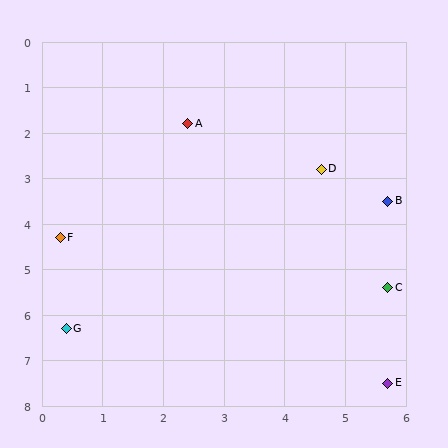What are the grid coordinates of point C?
Point C is at approximately (5.7, 5.4).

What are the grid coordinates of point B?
Point B is at approximately (5.7, 3.5).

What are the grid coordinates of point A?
Point A is at approximately (2.4, 1.8).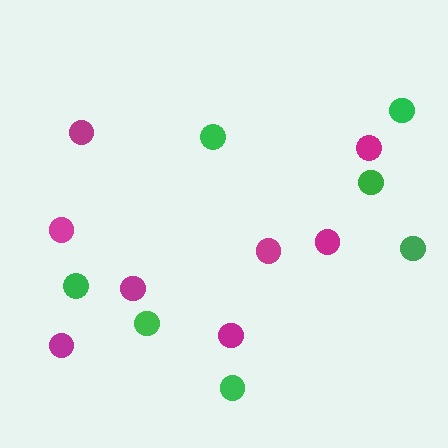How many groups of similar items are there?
There are 2 groups: one group of magenta circles (8) and one group of green circles (7).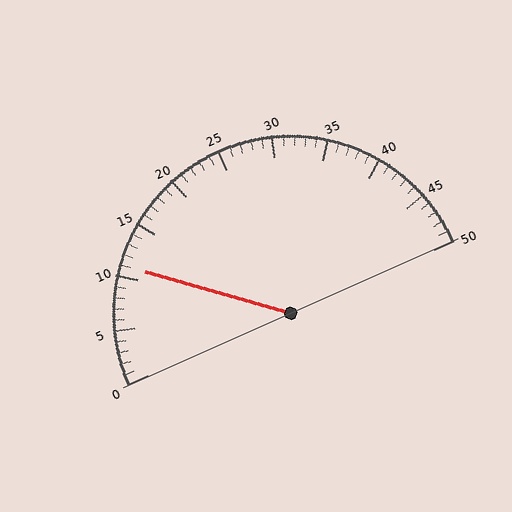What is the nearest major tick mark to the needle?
The nearest major tick mark is 10.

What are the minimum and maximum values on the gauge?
The gauge ranges from 0 to 50.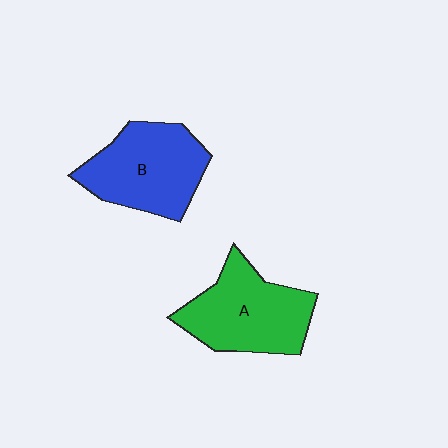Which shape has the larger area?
Shape B (blue).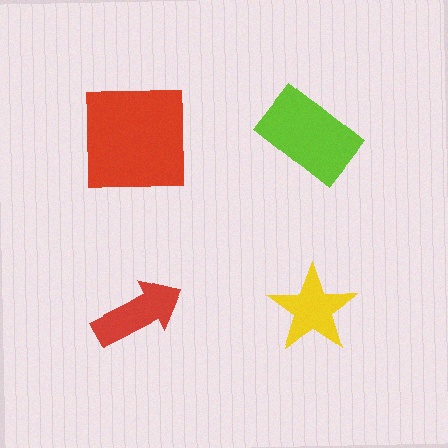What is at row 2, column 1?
A red arrow.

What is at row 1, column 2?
A lime rectangle.